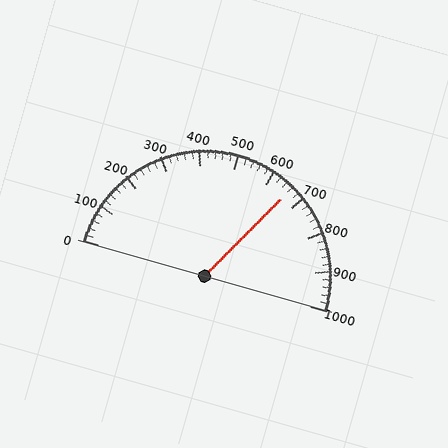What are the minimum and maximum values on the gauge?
The gauge ranges from 0 to 1000.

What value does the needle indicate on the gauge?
The needle indicates approximately 660.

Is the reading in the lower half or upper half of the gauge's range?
The reading is in the upper half of the range (0 to 1000).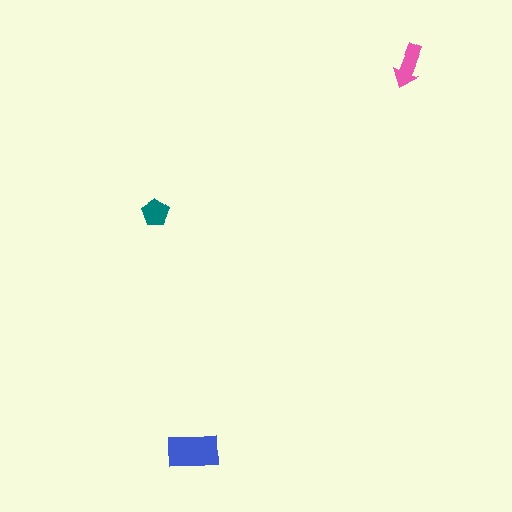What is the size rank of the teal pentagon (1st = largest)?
3rd.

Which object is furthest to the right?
The pink arrow is rightmost.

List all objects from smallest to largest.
The teal pentagon, the pink arrow, the blue rectangle.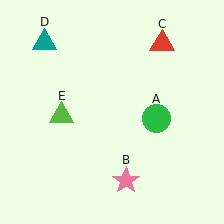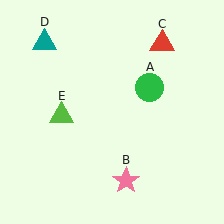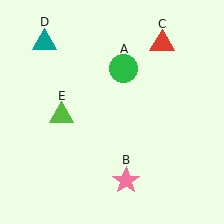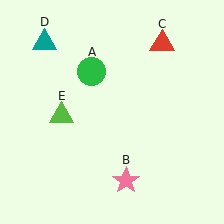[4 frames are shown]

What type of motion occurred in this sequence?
The green circle (object A) rotated counterclockwise around the center of the scene.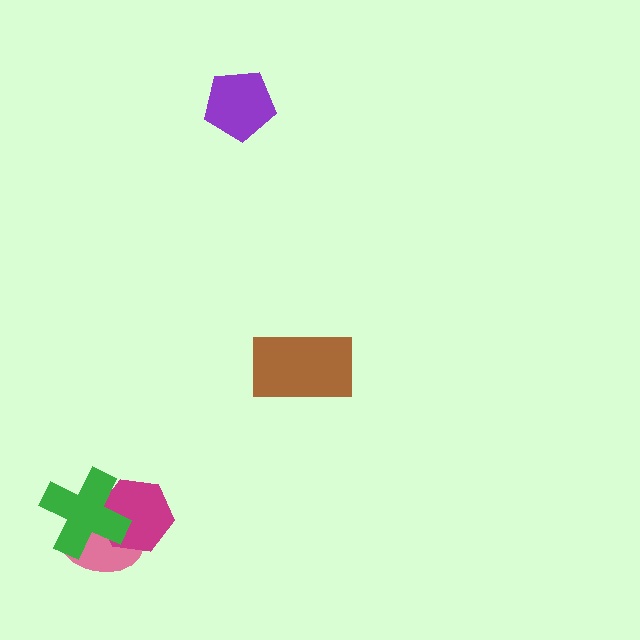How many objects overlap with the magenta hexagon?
2 objects overlap with the magenta hexagon.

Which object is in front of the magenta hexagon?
The green cross is in front of the magenta hexagon.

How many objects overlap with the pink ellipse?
2 objects overlap with the pink ellipse.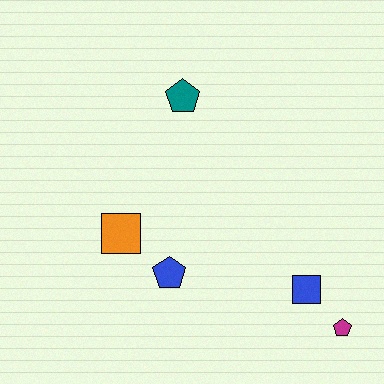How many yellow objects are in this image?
There are no yellow objects.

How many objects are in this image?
There are 5 objects.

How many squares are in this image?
There are 2 squares.